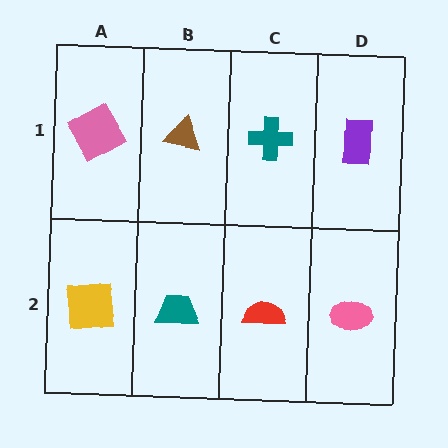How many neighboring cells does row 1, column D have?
2.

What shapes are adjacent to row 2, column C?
A teal cross (row 1, column C), a teal trapezoid (row 2, column B), a pink ellipse (row 2, column D).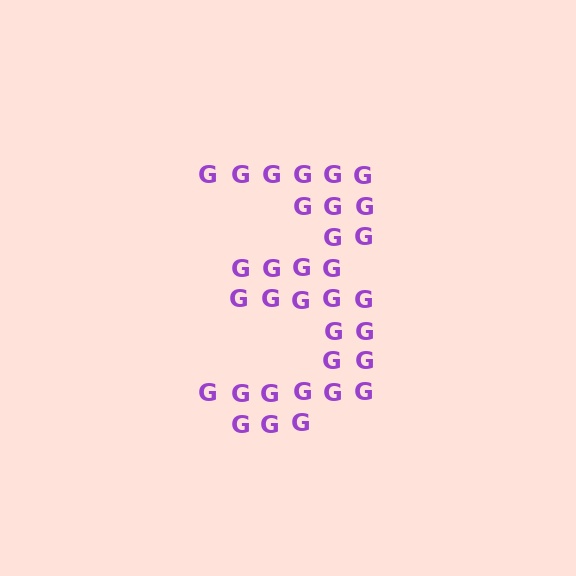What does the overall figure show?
The overall figure shows the digit 3.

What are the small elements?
The small elements are letter G's.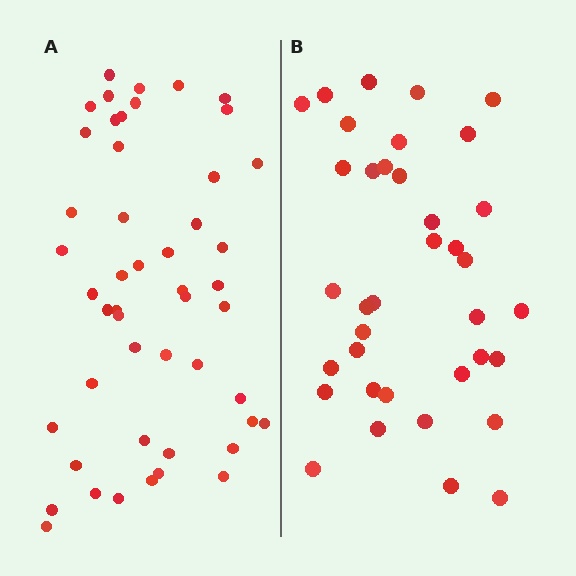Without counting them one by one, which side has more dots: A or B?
Region A (the left region) has more dots.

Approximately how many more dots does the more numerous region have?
Region A has roughly 12 or so more dots than region B.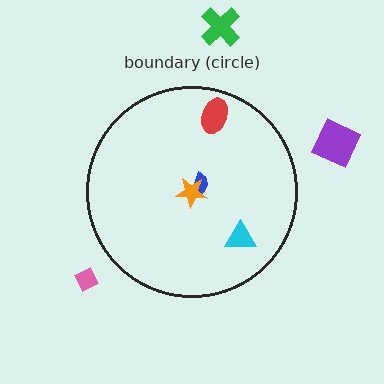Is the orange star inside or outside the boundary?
Inside.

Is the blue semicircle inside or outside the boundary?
Inside.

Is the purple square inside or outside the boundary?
Outside.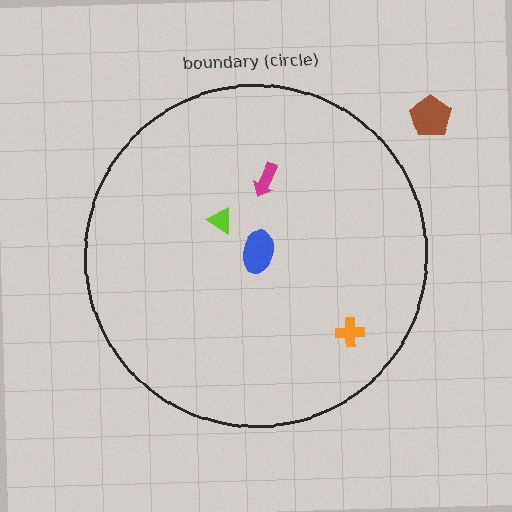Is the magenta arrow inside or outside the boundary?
Inside.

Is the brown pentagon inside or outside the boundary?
Outside.